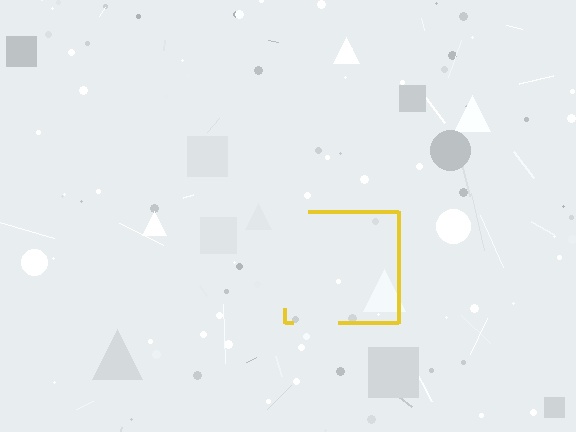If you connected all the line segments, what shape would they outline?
They would outline a square.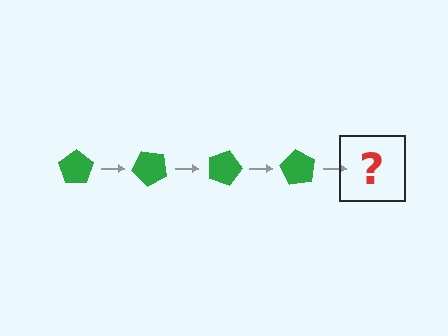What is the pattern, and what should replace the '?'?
The pattern is that the pentagon rotates 45 degrees each step. The '?' should be a green pentagon rotated 180 degrees.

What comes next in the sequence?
The next element should be a green pentagon rotated 180 degrees.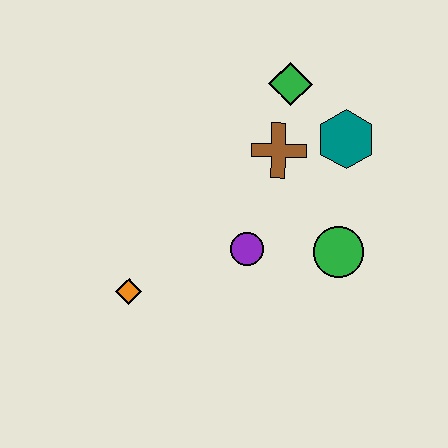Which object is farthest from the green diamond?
The orange diamond is farthest from the green diamond.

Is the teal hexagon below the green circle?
No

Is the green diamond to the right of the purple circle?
Yes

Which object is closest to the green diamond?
The brown cross is closest to the green diamond.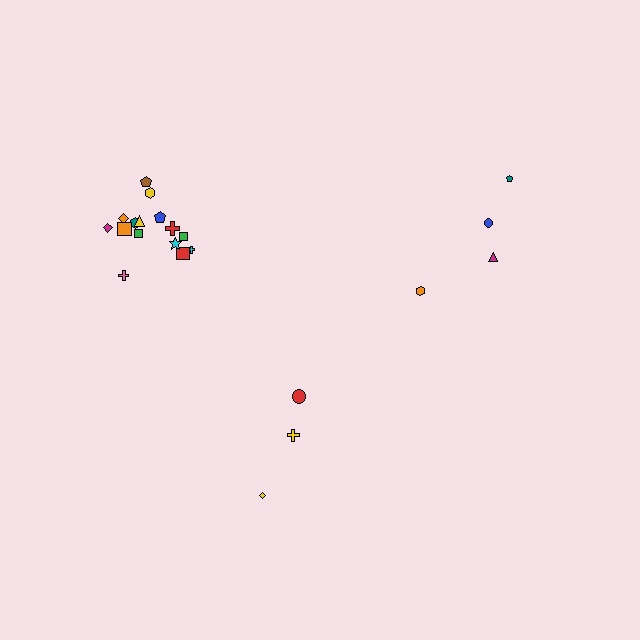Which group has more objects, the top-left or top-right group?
The top-left group.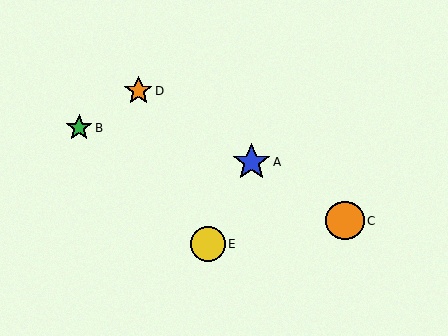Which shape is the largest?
The orange circle (labeled C) is the largest.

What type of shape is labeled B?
Shape B is a green star.